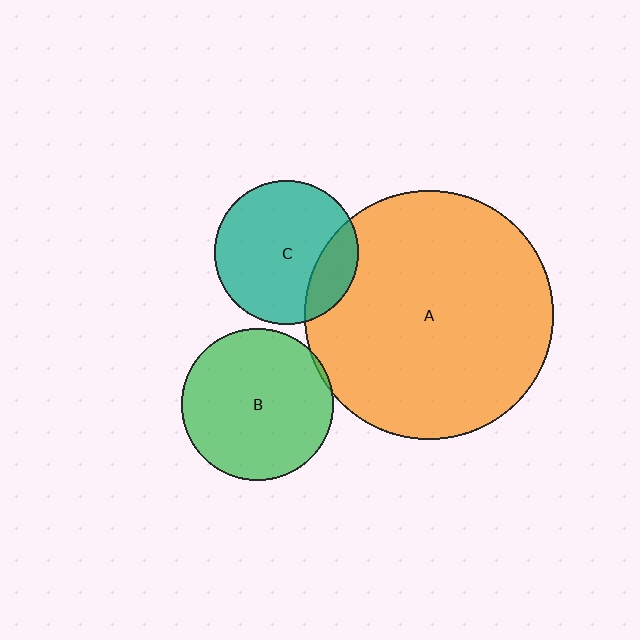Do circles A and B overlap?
Yes.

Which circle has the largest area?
Circle A (orange).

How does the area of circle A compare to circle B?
Approximately 2.7 times.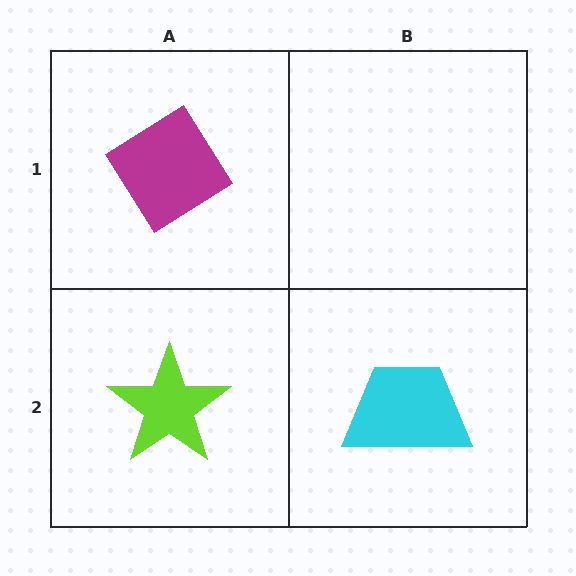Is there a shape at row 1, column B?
No, that cell is empty.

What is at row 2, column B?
A cyan trapezoid.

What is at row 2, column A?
A lime star.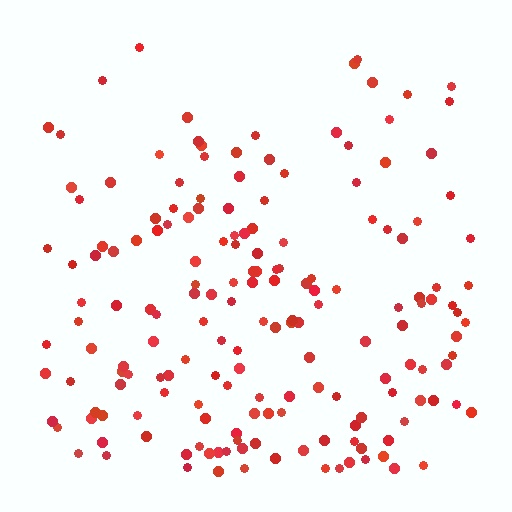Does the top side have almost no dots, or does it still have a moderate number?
Still a moderate number, just noticeably fewer than the bottom.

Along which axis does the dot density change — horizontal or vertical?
Vertical.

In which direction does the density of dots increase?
From top to bottom, with the bottom side densest.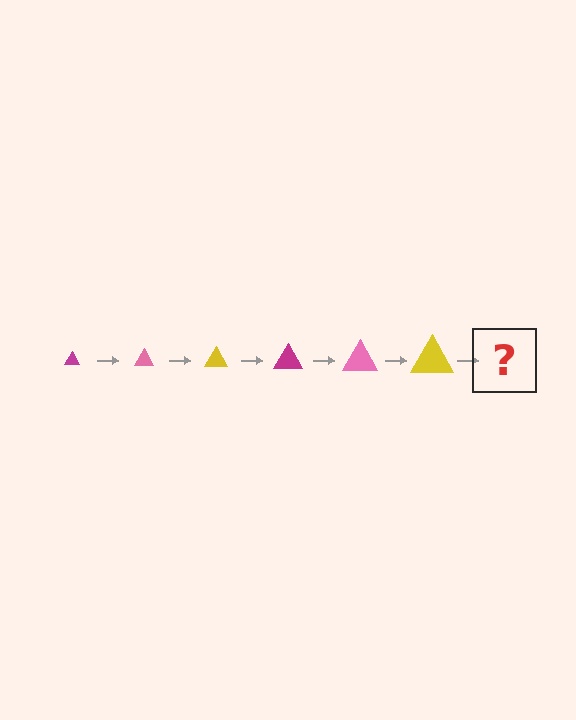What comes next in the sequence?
The next element should be a magenta triangle, larger than the previous one.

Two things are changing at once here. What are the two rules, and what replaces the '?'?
The two rules are that the triangle grows larger each step and the color cycles through magenta, pink, and yellow. The '?' should be a magenta triangle, larger than the previous one.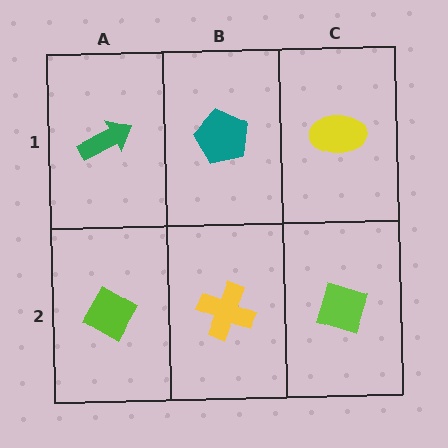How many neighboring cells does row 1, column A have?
2.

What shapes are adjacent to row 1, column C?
A lime diamond (row 2, column C), a teal pentagon (row 1, column B).